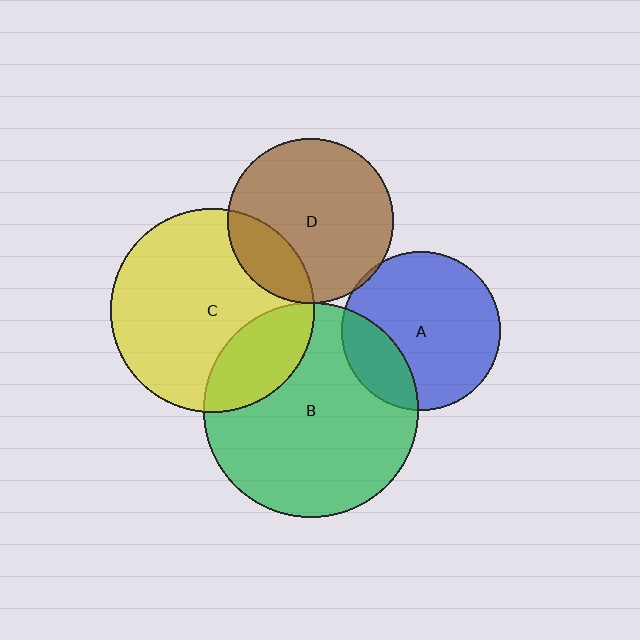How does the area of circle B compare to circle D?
Approximately 1.7 times.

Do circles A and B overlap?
Yes.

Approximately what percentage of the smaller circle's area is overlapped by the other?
Approximately 25%.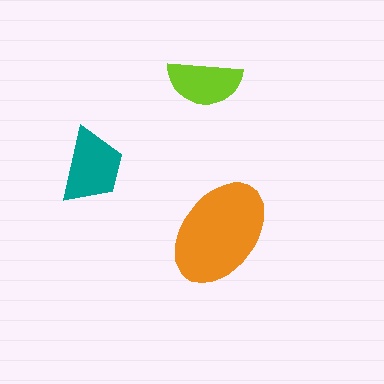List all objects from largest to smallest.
The orange ellipse, the teal trapezoid, the lime semicircle.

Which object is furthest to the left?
The teal trapezoid is leftmost.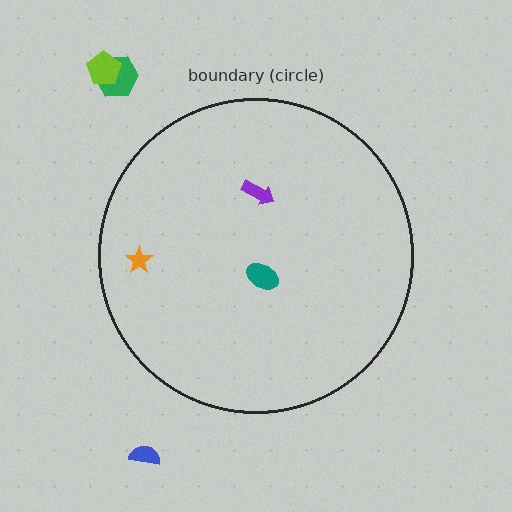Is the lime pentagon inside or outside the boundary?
Outside.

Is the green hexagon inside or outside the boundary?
Outside.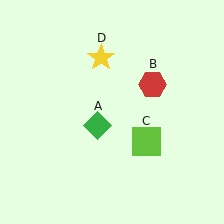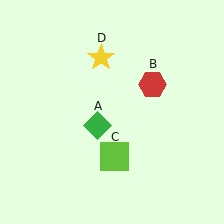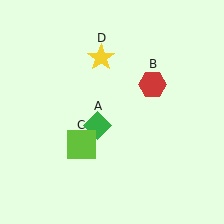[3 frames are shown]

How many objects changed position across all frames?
1 object changed position: lime square (object C).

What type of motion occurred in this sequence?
The lime square (object C) rotated clockwise around the center of the scene.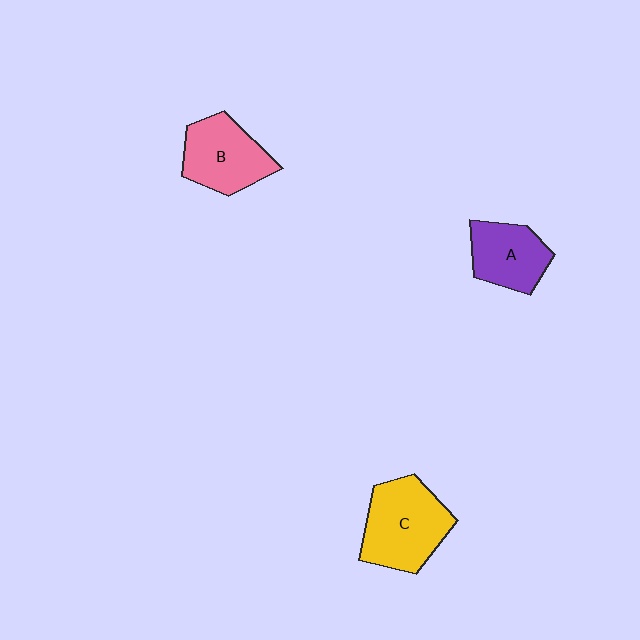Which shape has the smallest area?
Shape A (purple).